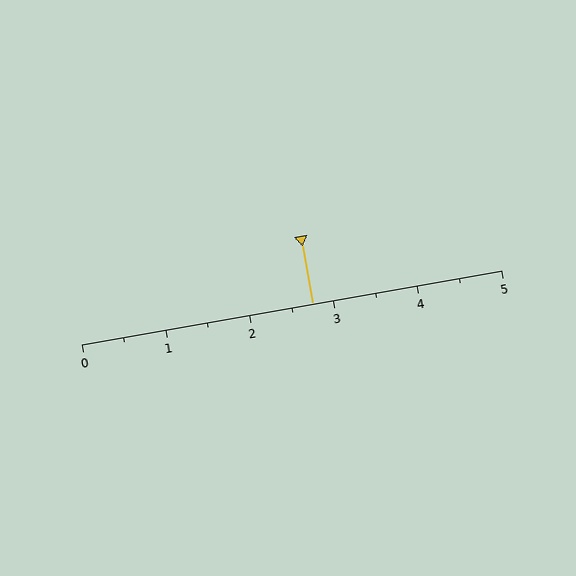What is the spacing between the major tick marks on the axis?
The major ticks are spaced 1 apart.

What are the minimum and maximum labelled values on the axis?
The axis runs from 0 to 5.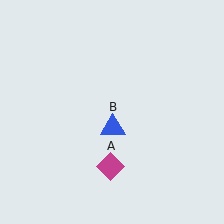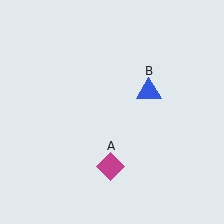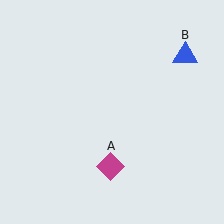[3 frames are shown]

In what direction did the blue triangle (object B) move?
The blue triangle (object B) moved up and to the right.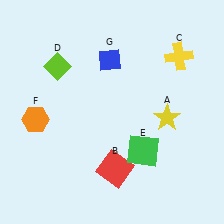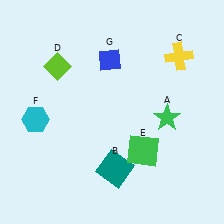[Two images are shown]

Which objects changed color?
A changed from yellow to green. B changed from red to teal. F changed from orange to cyan.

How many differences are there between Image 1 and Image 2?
There are 3 differences between the two images.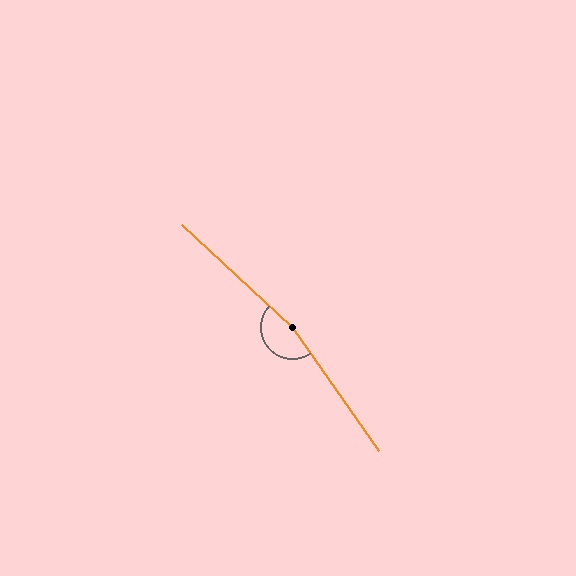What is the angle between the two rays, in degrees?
Approximately 168 degrees.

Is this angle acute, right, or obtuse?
It is obtuse.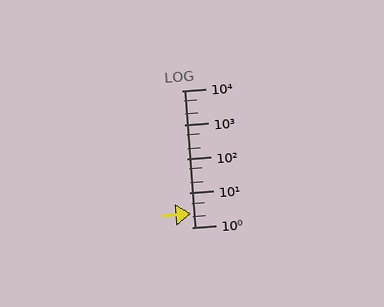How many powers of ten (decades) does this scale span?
The scale spans 4 decades, from 1 to 10000.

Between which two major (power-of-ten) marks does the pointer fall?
The pointer is between 1 and 10.